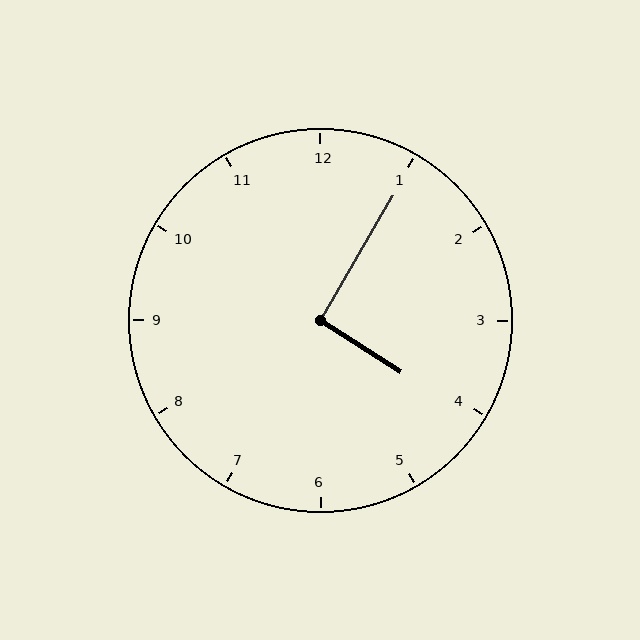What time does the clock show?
4:05.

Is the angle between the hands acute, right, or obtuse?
It is right.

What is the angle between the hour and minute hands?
Approximately 92 degrees.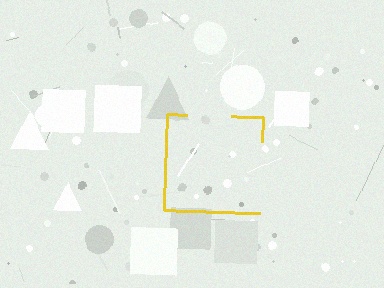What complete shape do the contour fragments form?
The contour fragments form a square.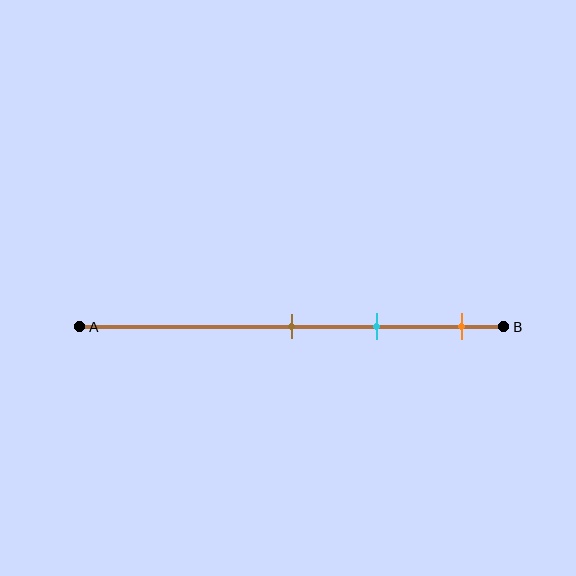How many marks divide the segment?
There are 3 marks dividing the segment.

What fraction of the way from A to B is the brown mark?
The brown mark is approximately 50% (0.5) of the way from A to B.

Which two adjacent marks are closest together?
The brown and cyan marks are the closest adjacent pair.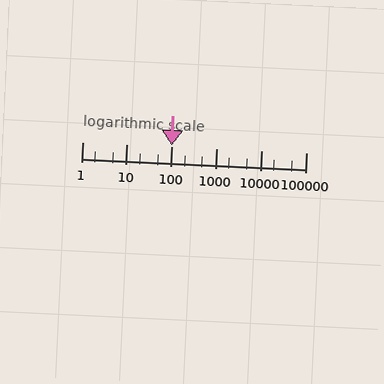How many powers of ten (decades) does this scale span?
The scale spans 5 decades, from 1 to 100000.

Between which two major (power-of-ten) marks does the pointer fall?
The pointer is between 100 and 1000.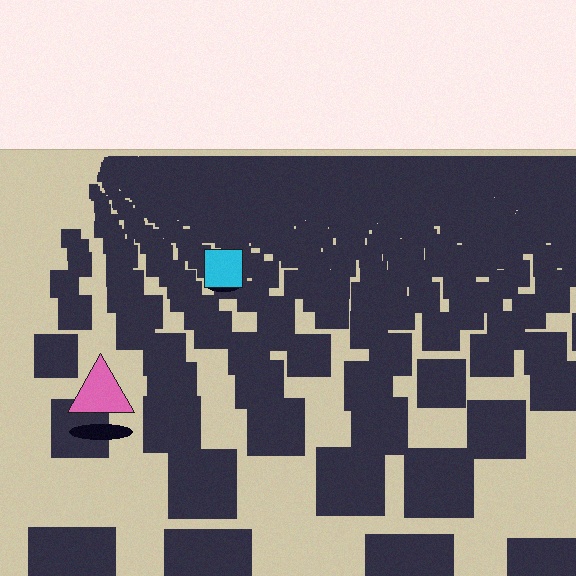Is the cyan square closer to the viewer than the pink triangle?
No. The pink triangle is closer — you can tell from the texture gradient: the ground texture is coarser near it.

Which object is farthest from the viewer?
The cyan square is farthest from the viewer. It appears smaller and the ground texture around it is denser.